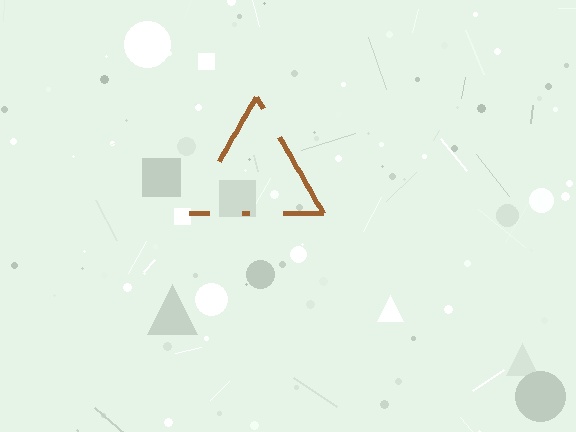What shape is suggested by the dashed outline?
The dashed outline suggests a triangle.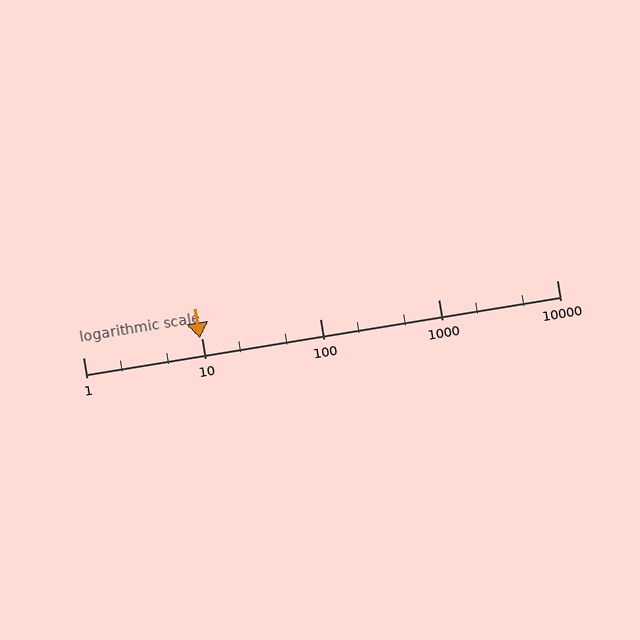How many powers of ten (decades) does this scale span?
The scale spans 4 decades, from 1 to 10000.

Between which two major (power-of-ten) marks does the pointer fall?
The pointer is between 1 and 10.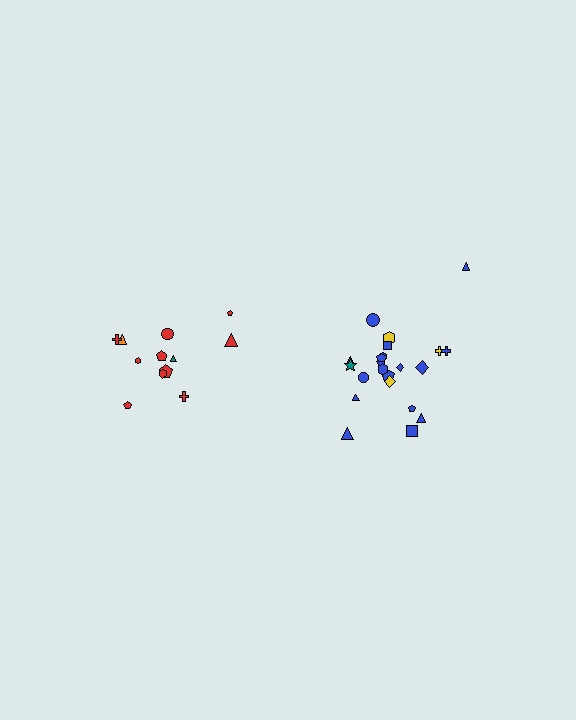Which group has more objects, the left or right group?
The right group.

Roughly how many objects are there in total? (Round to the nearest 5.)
Roughly 35 objects in total.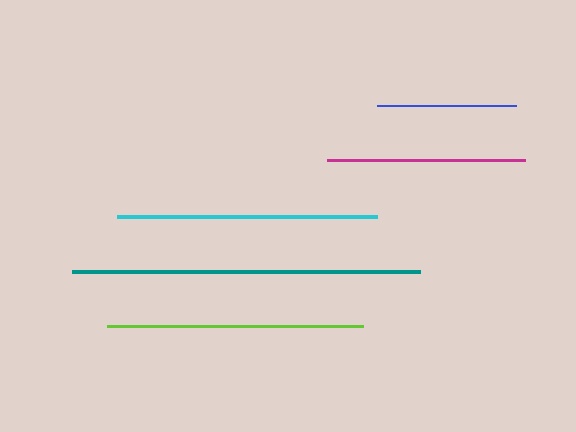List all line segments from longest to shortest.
From longest to shortest: teal, cyan, lime, magenta, blue.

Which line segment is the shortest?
The blue line is the shortest at approximately 139 pixels.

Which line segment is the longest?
The teal line is the longest at approximately 348 pixels.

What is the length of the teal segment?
The teal segment is approximately 348 pixels long.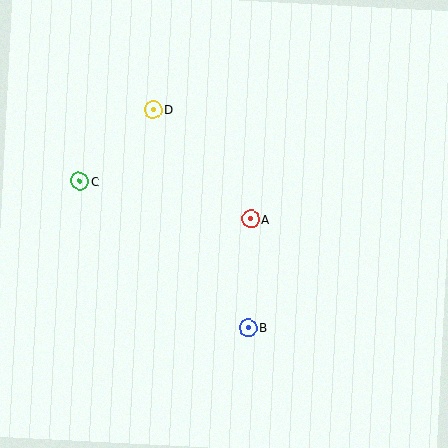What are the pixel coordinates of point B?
Point B is at (248, 328).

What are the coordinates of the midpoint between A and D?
The midpoint between A and D is at (202, 164).